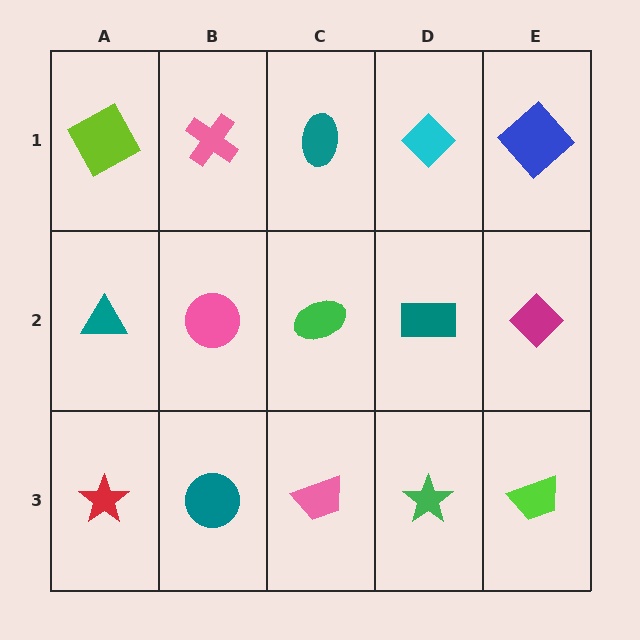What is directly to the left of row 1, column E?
A cyan diamond.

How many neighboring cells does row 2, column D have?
4.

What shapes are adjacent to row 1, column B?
A pink circle (row 2, column B), a lime square (row 1, column A), a teal ellipse (row 1, column C).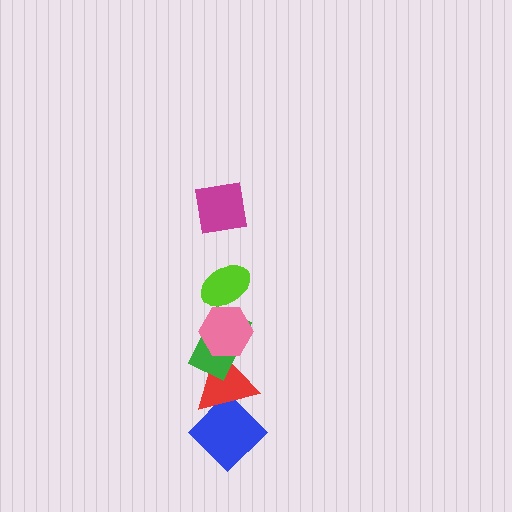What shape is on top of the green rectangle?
The pink hexagon is on top of the green rectangle.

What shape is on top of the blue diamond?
The red triangle is on top of the blue diamond.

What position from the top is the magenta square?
The magenta square is 1st from the top.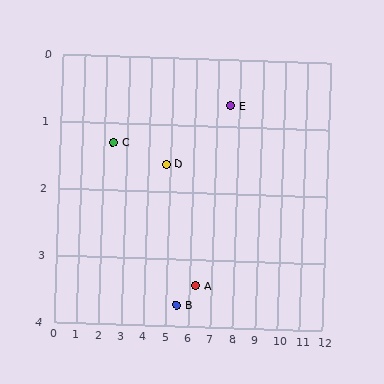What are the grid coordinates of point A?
Point A is at approximately (6.3, 3.4).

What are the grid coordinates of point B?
Point B is at approximately (5.5, 3.7).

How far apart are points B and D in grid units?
Points B and D are about 2.2 grid units apart.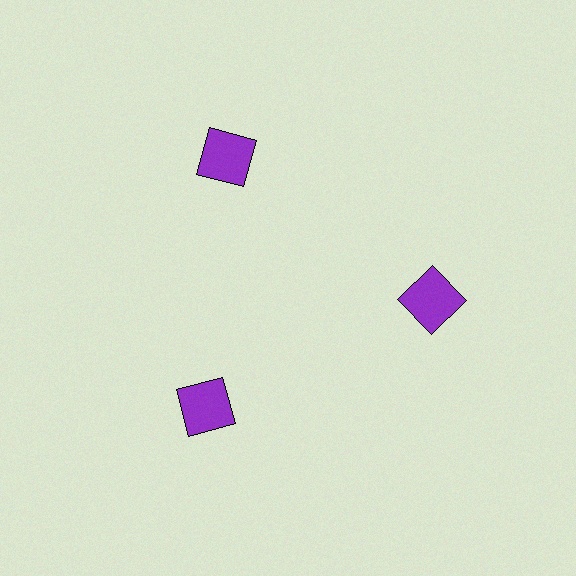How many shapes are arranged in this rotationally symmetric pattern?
There are 3 shapes, arranged in 3 groups of 1.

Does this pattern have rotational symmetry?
Yes, this pattern has 3-fold rotational symmetry. It looks the same after rotating 120 degrees around the center.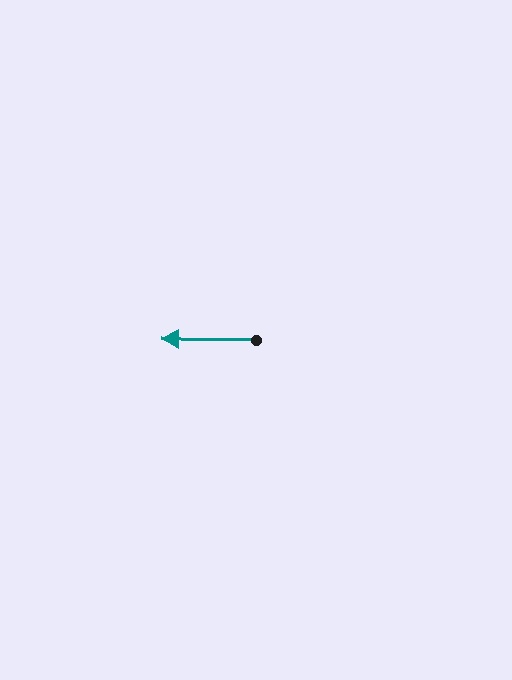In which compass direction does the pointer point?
West.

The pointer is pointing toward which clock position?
Roughly 9 o'clock.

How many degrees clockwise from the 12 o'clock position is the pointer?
Approximately 270 degrees.